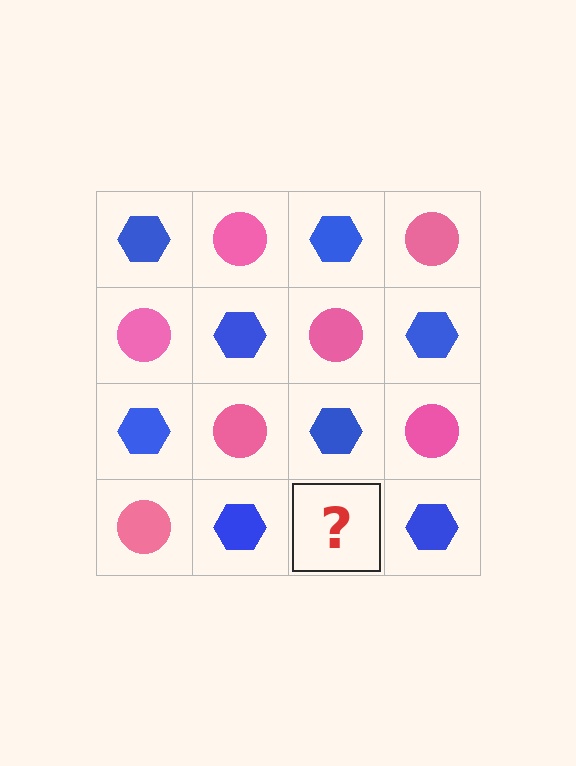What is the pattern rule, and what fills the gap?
The rule is that it alternates blue hexagon and pink circle in a checkerboard pattern. The gap should be filled with a pink circle.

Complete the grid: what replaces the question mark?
The question mark should be replaced with a pink circle.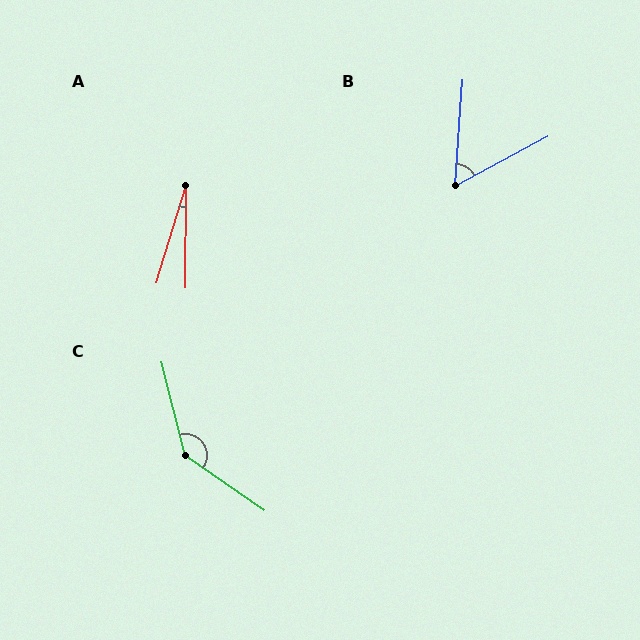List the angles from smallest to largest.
A (17°), B (58°), C (139°).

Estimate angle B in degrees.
Approximately 58 degrees.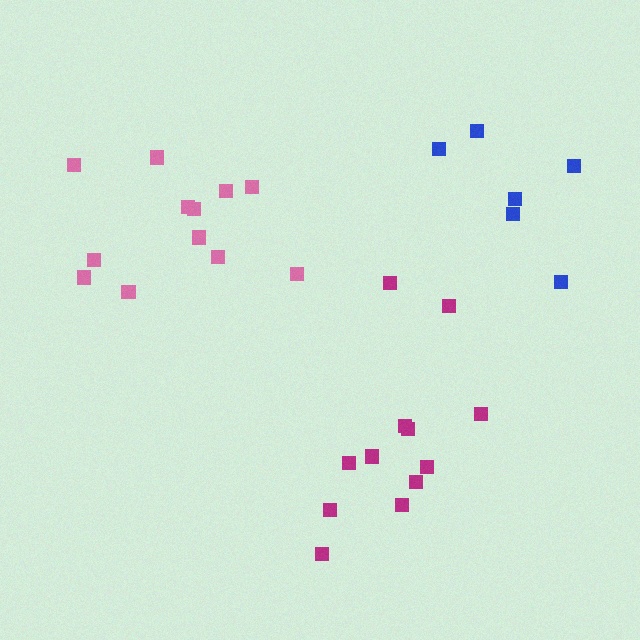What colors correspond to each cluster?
The clusters are colored: magenta, pink, blue.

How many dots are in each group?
Group 1: 12 dots, Group 2: 12 dots, Group 3: 6 dots (30 total).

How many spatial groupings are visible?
There are 3 spatial groupings.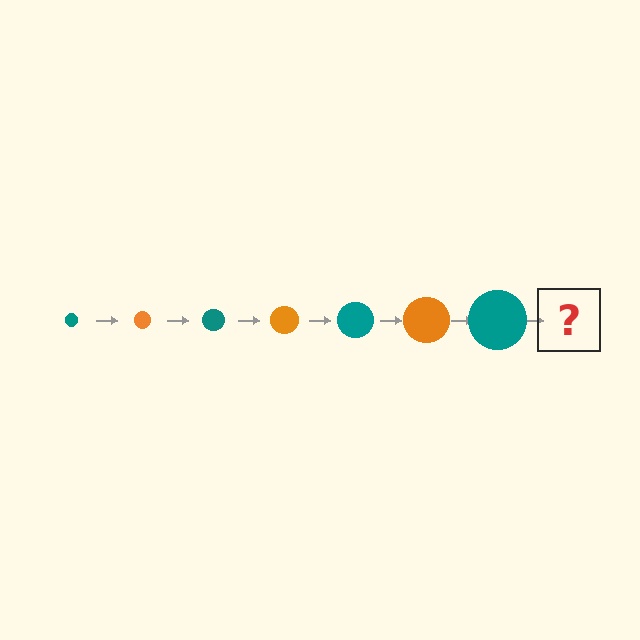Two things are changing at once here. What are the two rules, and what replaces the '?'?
The two rules are that the circle grows larger each step and the color cycles through teal and orange. The '?' should be an orange circle, larger than the previous one.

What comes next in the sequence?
The next element should be an orange circle, larger than the previous one.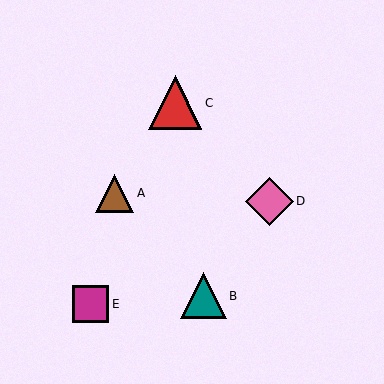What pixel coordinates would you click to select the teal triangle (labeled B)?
Click at (204, 296) to select the teal triangle B.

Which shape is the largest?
The red triangle (labeled C) is the largest.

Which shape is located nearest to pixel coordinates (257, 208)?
The pink diamond (labeled D) at (269, 201) is nearest to that location.